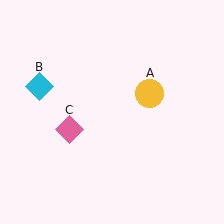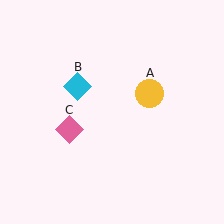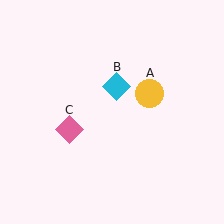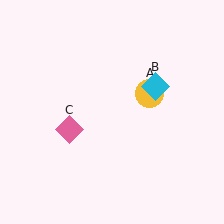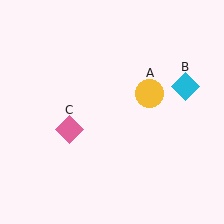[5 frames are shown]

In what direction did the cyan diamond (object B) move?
The cyan diamond (object B) moved right.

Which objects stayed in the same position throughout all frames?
Yellow circle (object A) and pink diamond (object C) remained stationary.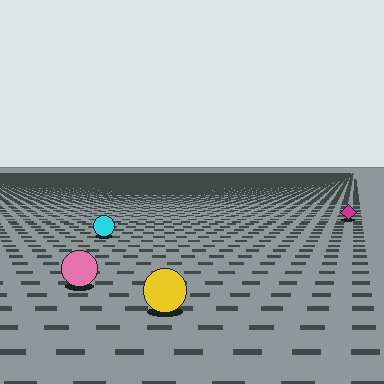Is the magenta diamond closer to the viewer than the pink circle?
No. The pink circle is closer — you can tell from the texture gradient: the ground texture is coarser near it.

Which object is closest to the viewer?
The yellow circle is closest. The texture marks near it are larger and more spread out.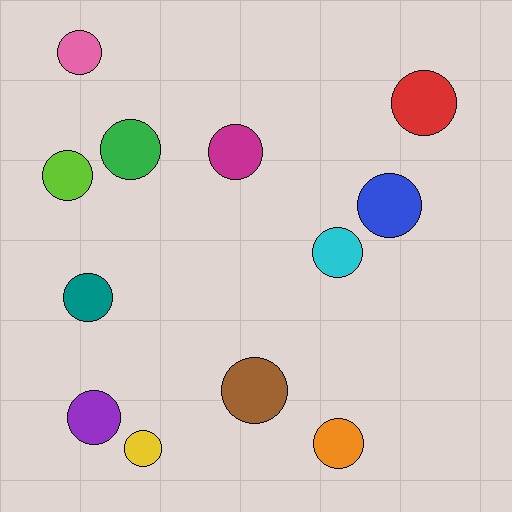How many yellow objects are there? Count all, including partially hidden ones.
There is 1 yellow object.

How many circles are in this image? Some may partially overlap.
There are 12 circles.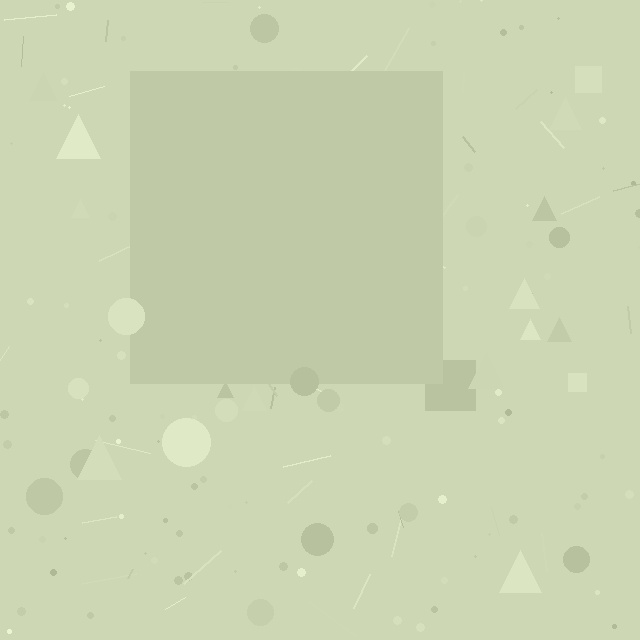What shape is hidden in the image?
A square is hidden in the image.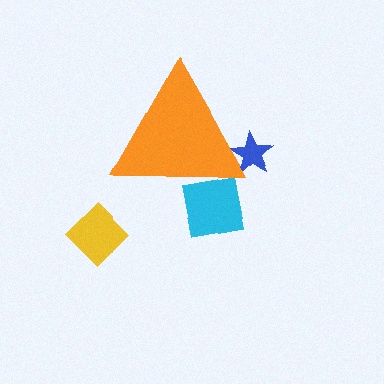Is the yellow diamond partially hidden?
No, the yellow diamond is fully visible.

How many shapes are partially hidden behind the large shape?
2 shapes are partially hidden.